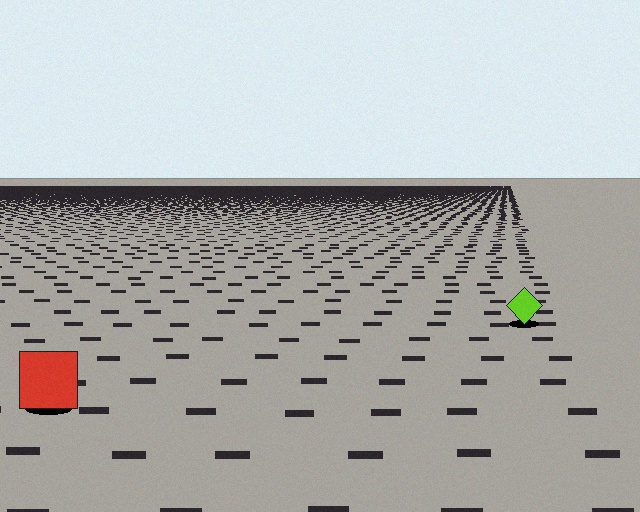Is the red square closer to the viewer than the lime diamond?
Yes. The red square is closer — you can tell from the texture gradient: the ground texture is coarser near it.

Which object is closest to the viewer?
The red square is closest. The texture marks near it are larger and more spread out.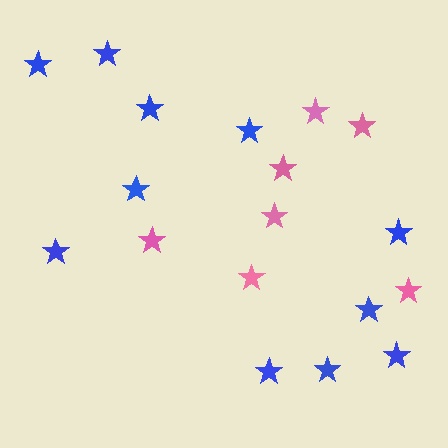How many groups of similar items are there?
There are 2 groups: one group of pink stars (7) and one group of blue stars (11).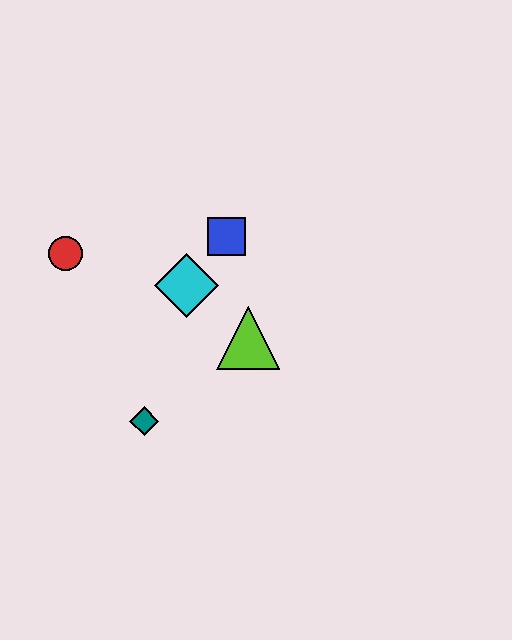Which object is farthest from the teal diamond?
The blue square is farthest from the teal diamond.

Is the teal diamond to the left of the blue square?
Yes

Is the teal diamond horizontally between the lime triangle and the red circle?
Yes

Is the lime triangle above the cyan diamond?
No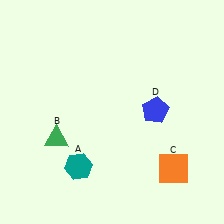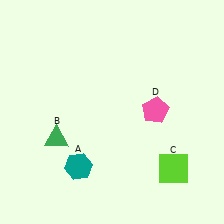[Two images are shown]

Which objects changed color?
C changed from orange to lime. D changed from blue to pink.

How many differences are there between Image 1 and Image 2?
There are 2 differences between the two images.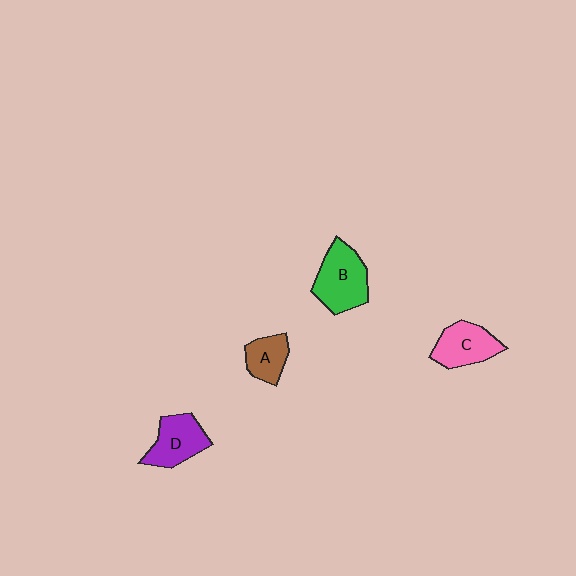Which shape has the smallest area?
Shape A (brown).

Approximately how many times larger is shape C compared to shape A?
Approximately 1.4 times.